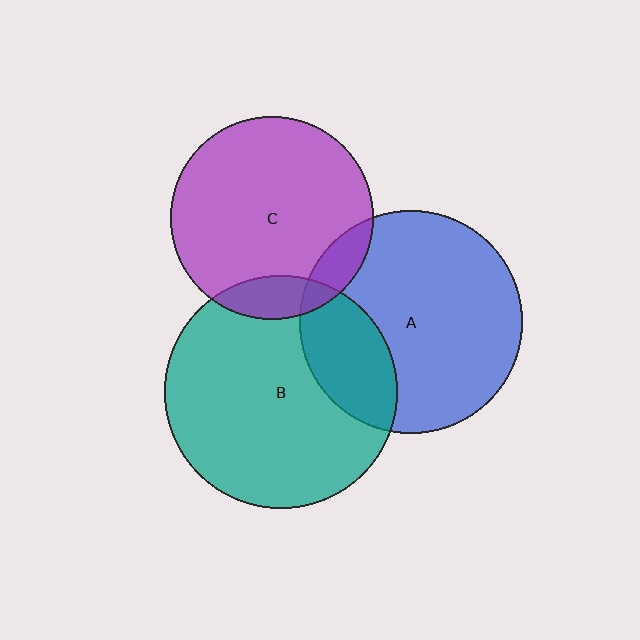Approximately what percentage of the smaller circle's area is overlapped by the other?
Approximately 10%.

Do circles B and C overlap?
Yes.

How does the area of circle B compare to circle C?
Approximately 1.3 times.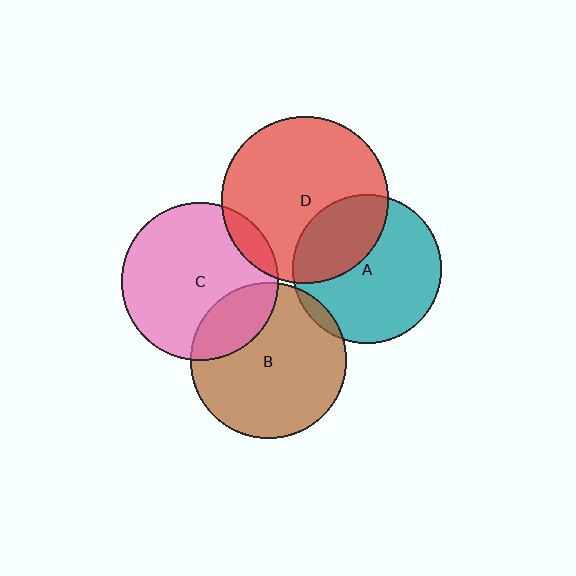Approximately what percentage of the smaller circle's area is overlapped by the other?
Approximately 10%.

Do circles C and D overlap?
Yes.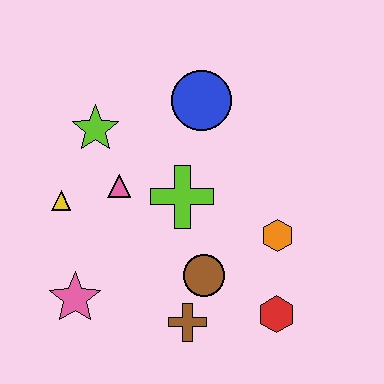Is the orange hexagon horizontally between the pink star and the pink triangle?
No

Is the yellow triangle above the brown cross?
Yes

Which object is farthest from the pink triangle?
The red hexagon is farthest from the pink triangle.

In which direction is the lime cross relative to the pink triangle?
The lime cross is to the right of the pink triangle.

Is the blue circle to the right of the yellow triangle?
Yes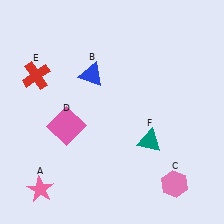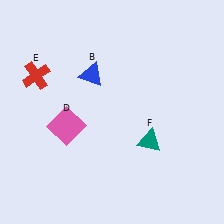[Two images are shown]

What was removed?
The pink hexagon (C), the pink star (A) were removed in Image 2.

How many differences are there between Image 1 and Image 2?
There are 2 differences between the two images.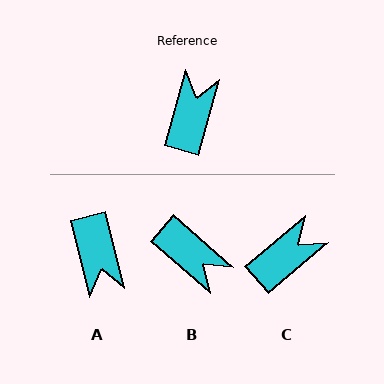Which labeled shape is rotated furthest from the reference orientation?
A, about 151 degrees away.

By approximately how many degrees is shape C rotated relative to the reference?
Approximately 34 degrees clockwise.